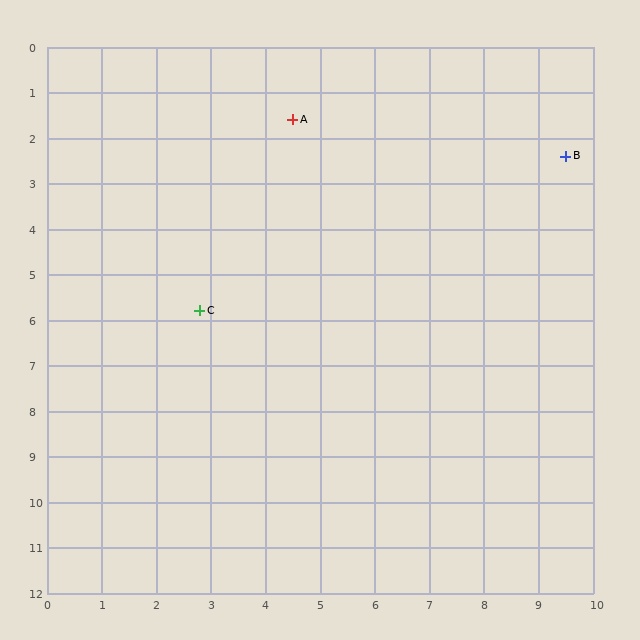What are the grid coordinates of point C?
Point C is at approximately (2.8, 5.8).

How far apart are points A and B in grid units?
Points A and B are about 5.1 grid units apart.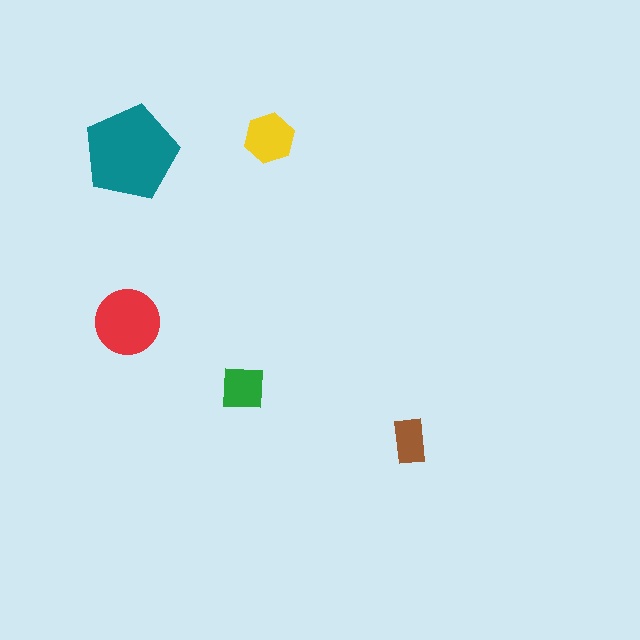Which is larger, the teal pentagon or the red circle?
The teal pentagon.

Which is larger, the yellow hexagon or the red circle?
The red circle.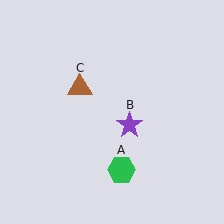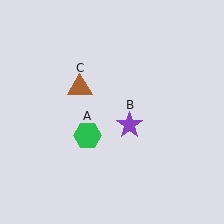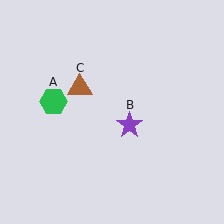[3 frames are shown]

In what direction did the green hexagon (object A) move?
The green hexagon (object A) moved up and to the left.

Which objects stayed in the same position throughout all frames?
Purple star (object B) and brown triangle (object C) remained stationary.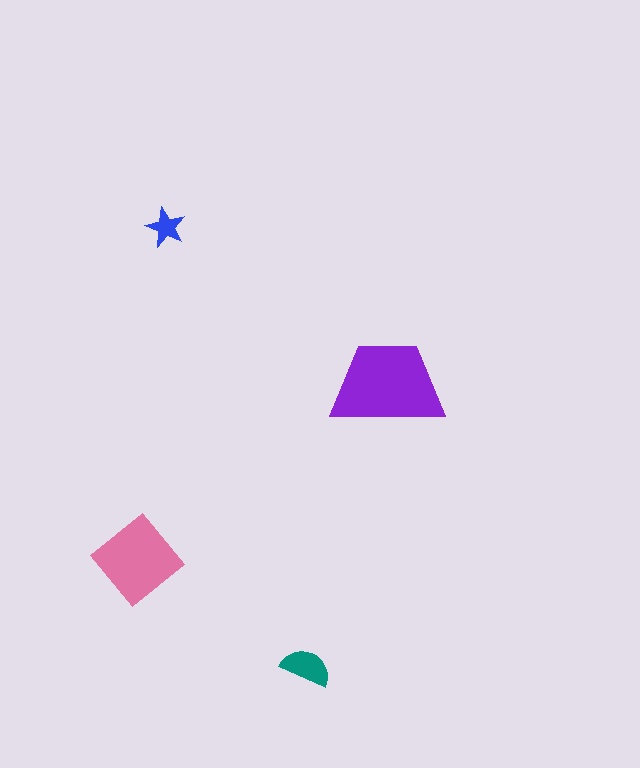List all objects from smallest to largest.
The blue star, the teal semicircle, the pink diamond, the purple trapezoid.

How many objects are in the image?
There are 4 objects in the image.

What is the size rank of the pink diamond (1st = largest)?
2nd.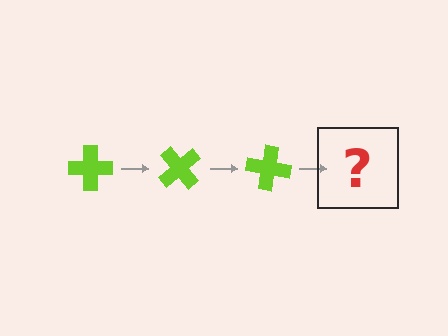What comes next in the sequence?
The next element should be a lime cross rotated 150 degrees.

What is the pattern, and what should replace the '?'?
The pattern is that the cross rotates 50 degrees each step. The '?' should be a lime cross rotated 150 degrees.